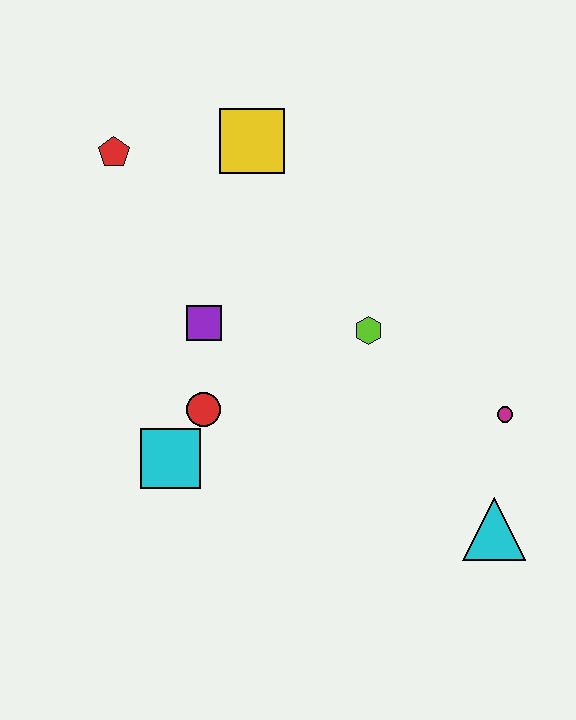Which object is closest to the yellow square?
The red pentagon is closest to the yellow square.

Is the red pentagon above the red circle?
Yes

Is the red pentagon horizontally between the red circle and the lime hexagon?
No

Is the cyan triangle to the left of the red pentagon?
No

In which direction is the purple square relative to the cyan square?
The purple square is above the cyan square.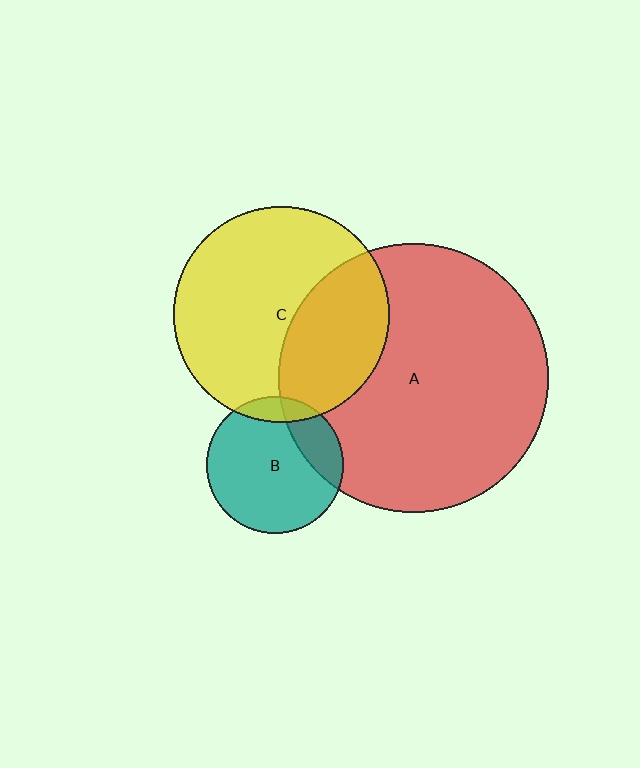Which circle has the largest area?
Circle A (red).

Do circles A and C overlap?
Yes.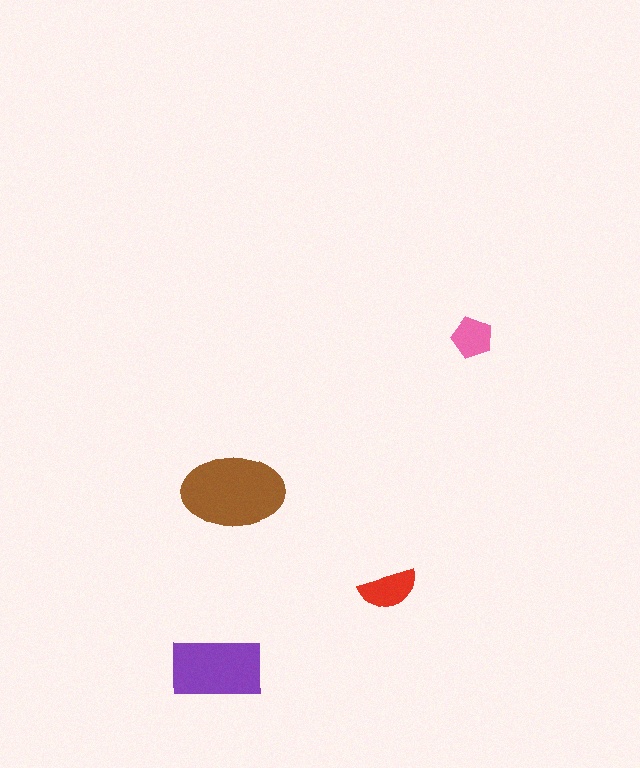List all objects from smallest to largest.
The pink pentagon, the red semicircle, the purple rectangle, the brown ellipse.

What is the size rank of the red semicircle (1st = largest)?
3rd.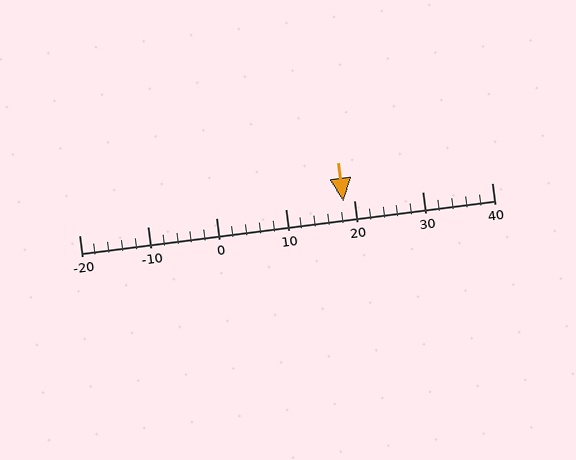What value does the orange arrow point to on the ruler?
The orange arrow points to approximately 18.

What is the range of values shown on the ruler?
The ruler shows values from -20 to 40.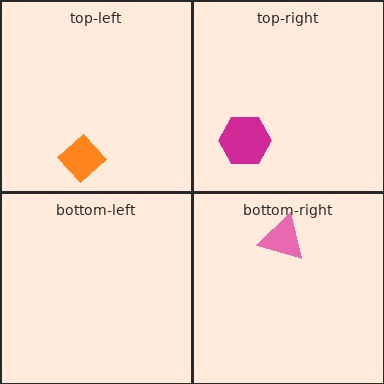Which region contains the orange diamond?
The top-left region.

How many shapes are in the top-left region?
1.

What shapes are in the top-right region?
The magenta hexagon.